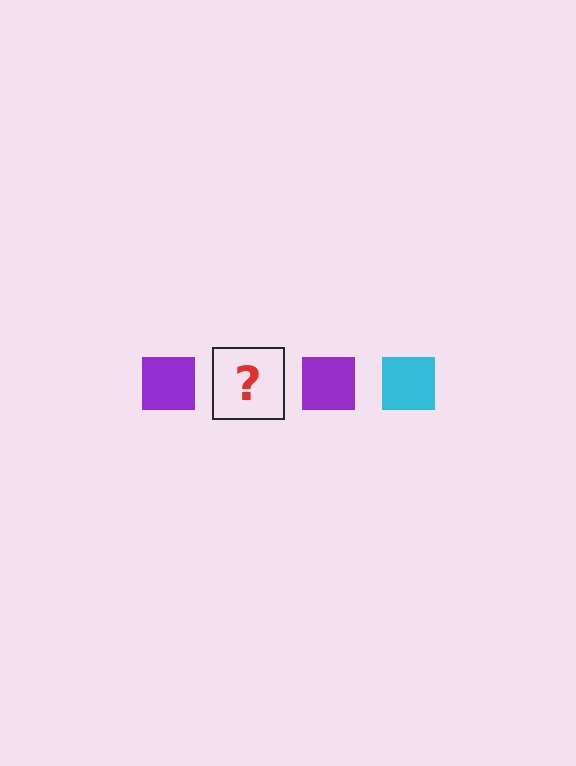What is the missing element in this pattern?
The missing element is a cyan square.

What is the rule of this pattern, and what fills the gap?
The rule is that the pattern cycles through purple, cyan squares. The gap should be filled with a cyan square.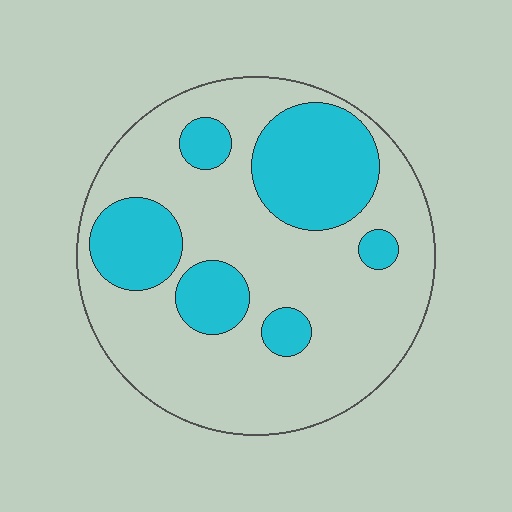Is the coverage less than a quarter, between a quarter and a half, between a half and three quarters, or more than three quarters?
Between a quarter and a half.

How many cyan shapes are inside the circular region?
6.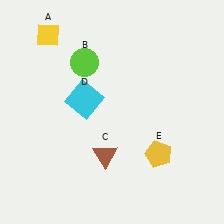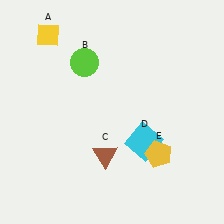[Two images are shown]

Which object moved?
The cyan square (D) moved right.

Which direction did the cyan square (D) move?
The cyan square (D) moved right.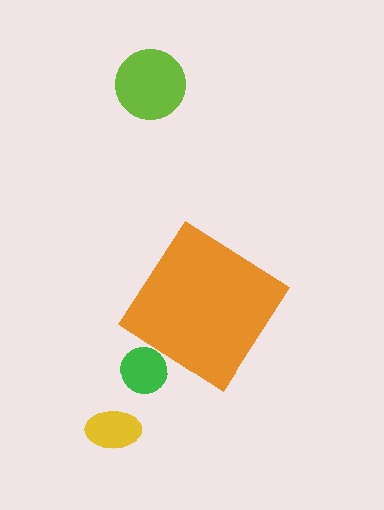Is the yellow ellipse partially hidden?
No, the yellow ellipse is fully visible.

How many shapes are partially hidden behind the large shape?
1 shape is partially hidden.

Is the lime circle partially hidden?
No, the lime circle is fully visible.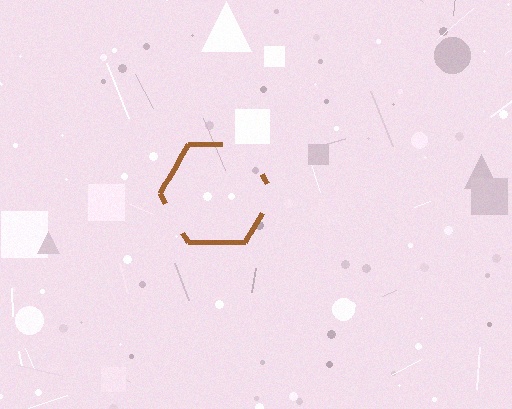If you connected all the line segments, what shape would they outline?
They would outline a hexagon.